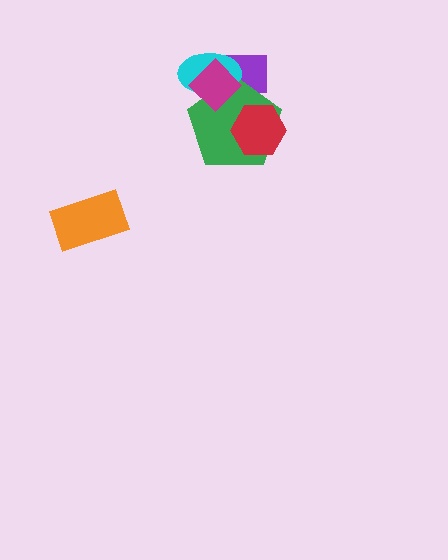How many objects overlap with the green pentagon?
4 objects overlap with the green pentagon.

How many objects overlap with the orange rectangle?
0 objects overlap with the orange rectangle.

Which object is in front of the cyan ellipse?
The magenta diamond is in front of the cyan ellipse.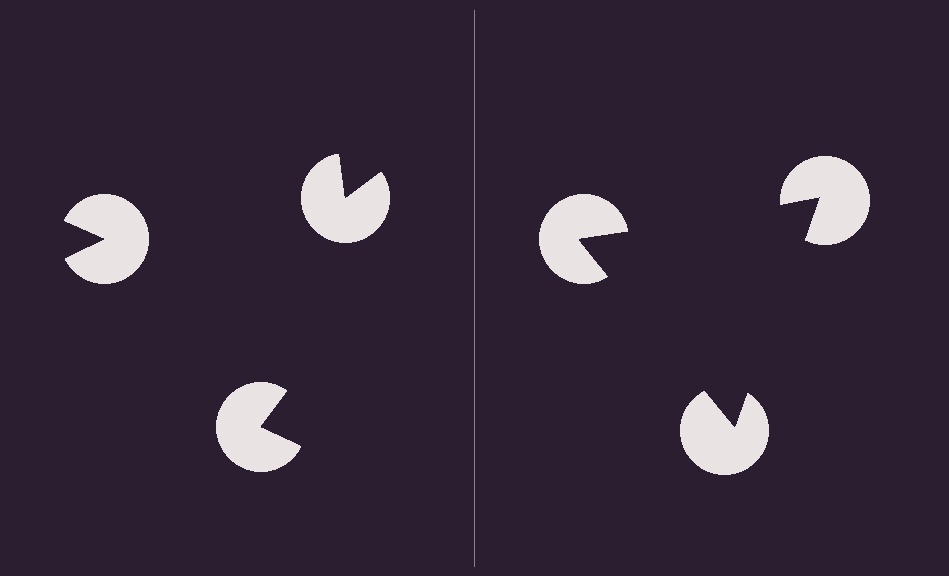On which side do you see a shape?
An illusory triangle appears on the right side. On the left side the wedge cuts are rotated, so no coherent shape forms.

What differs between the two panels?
The pac-man discs are positioned identically on both sides; only the wedge orientations differ. On the right they align to a triangle; on the left they are misaligned.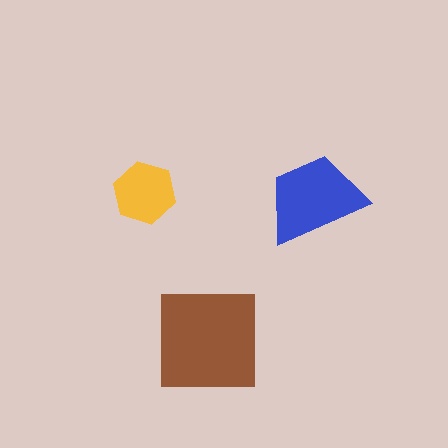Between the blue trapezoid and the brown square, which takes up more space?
The brown square.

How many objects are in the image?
There are 3 objects in the image.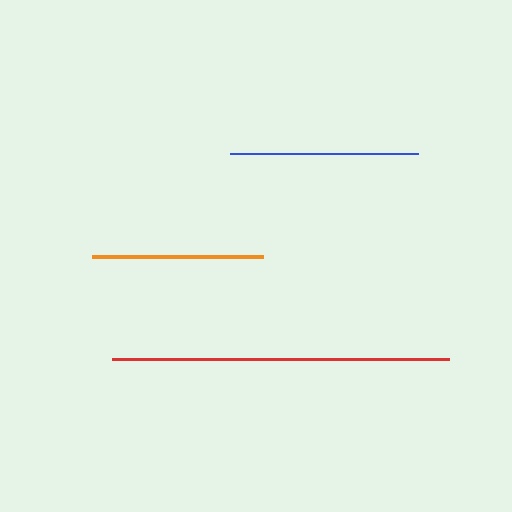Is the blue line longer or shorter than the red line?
The red line is longer than the blue line.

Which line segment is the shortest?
The orange line is the shortest at approximately 171 pixels.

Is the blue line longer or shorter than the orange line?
The blue line is longer than the orange line.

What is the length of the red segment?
The red segment is approximately 337 pixels long.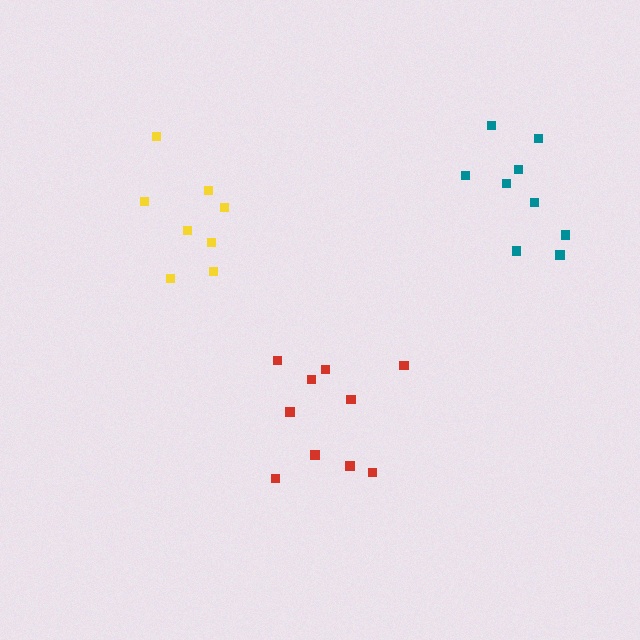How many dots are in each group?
Group 1: 10 dots, Group 2: 9 dots, Group 3: 8 dots (27 total).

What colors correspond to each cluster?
The clusters are colored: red, teal, yellow.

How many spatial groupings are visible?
There are 3 spatial groupings.